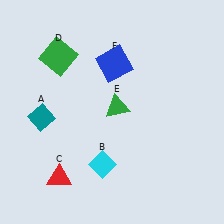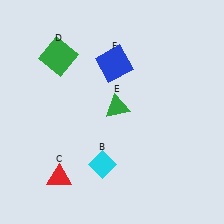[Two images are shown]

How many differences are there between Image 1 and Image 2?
There is 1 difference between the two images.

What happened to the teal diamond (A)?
The teal diamond (A) was removed in Image 2. It was in the bottom-left area of Image 1.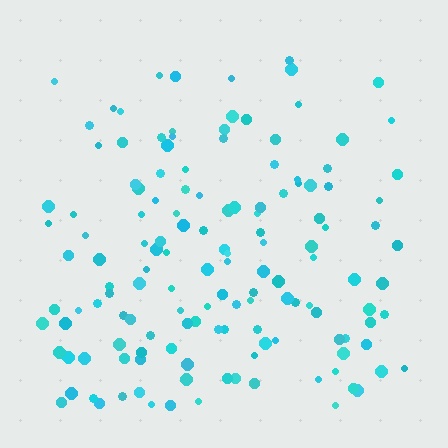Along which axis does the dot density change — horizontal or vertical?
Vertical.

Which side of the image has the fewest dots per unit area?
The top.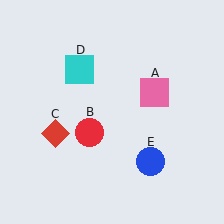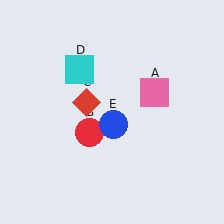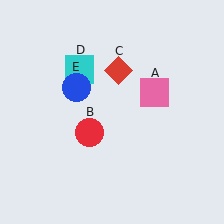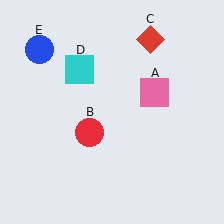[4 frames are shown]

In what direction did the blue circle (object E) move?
The blue circle (object E) moved up and to the left.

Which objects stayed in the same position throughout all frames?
Pink square (object A) and red circle (object B) and cyan square (object D) remained stationary.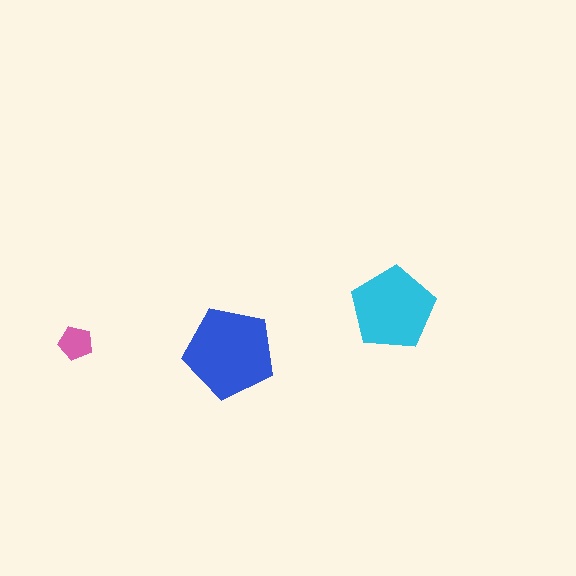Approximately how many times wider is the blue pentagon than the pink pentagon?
About 2.5 times wider.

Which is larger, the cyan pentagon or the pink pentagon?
The cyan one.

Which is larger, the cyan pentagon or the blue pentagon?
The blue one.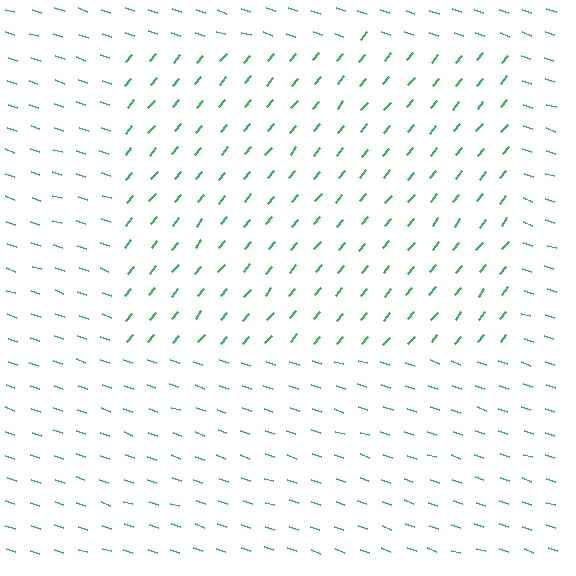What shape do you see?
I see a rectangle.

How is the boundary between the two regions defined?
The boundary is defined purely by a change in line orientation (approximately 69 degrees difference). All lines are the same color and thickness.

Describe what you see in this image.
The image is filled with small green line segments. A rectangle region in the image has lines oriented differently from the surrounding lines, creating a visible texture boundary.